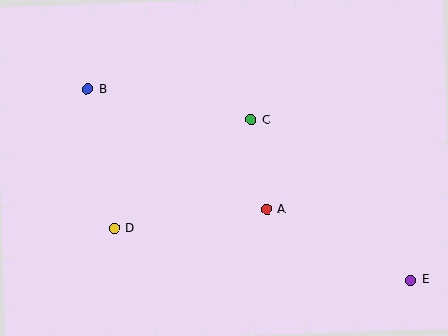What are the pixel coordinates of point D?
Point D is at (114, 228).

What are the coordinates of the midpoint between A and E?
The midpoint between A and E is at (339, 245).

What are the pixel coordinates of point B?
Point B is at (88, 89).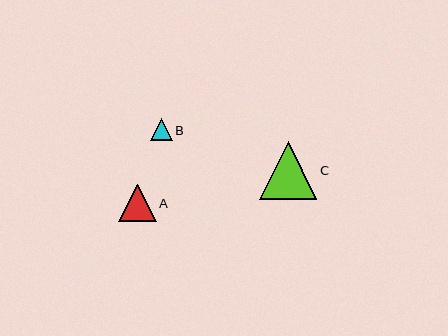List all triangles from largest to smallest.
From largest to smallest: C, A, B.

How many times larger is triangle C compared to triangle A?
Triangle C is approximately 1.5 times the size of triangle A.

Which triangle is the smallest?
Triangle B is the smallest with a size of approximately 22 pixels.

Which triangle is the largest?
Triangle C is the largest with a size of approximately 57 pixels.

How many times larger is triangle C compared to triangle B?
Triangle C is approximately 2.6 times the size of triangle B.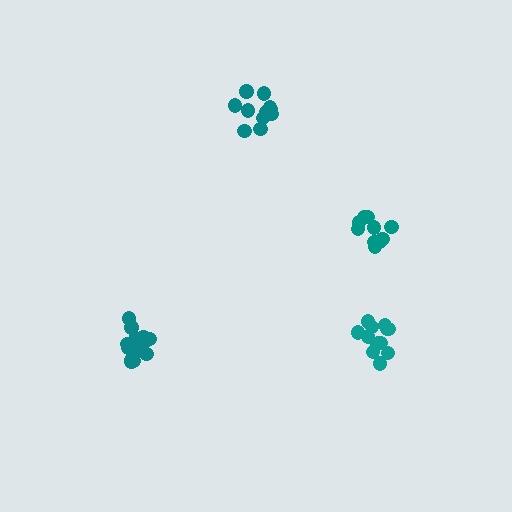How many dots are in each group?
Group 1: 13 dots, Group 2: 14 dots, Group 3: 13 dots, Group 4: 10 dots (50 total).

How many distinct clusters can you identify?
There are 4 distinct clusters.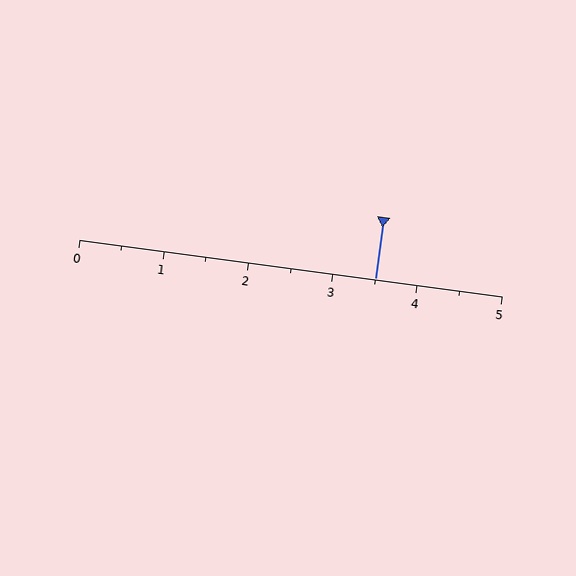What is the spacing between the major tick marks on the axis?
The major ticks are spaced 1 apart.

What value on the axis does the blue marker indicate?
The marker indicates approximately 3.5.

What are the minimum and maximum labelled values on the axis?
The axis runs from 0 to 5.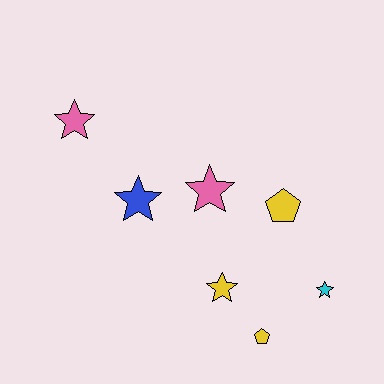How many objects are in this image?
There are 7 objects.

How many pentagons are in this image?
There are 2 pentagons.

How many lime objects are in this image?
There are no lime objects.